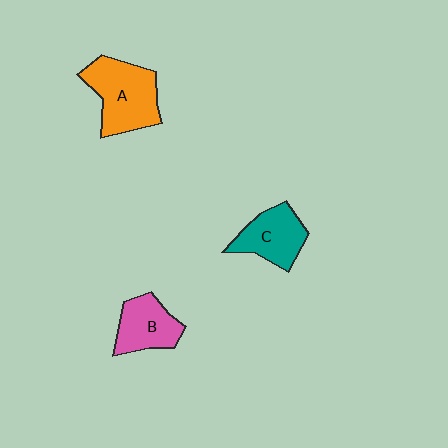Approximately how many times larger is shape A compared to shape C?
Approximately 1.4 times.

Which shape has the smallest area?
Shape B (pink).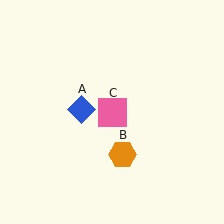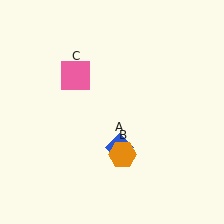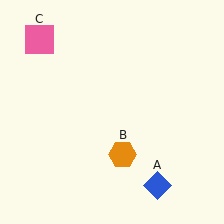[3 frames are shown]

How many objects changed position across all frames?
2 objects changed position: blue diamond (object A), pink square (object C).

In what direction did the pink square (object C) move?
The pink square (object C) moved up and to the left.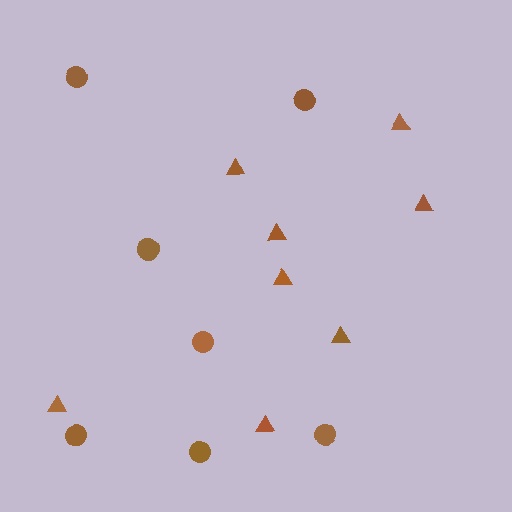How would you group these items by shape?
There are 2 groups: one group of circles (7) and one group of triangles (8).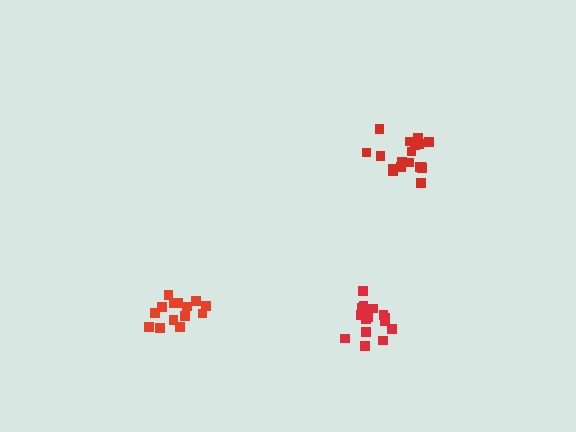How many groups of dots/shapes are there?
There are 3 groups.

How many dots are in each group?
Group 1: 15 dots, Group 2: 19 dots, Group 3: 16 dots (50 total).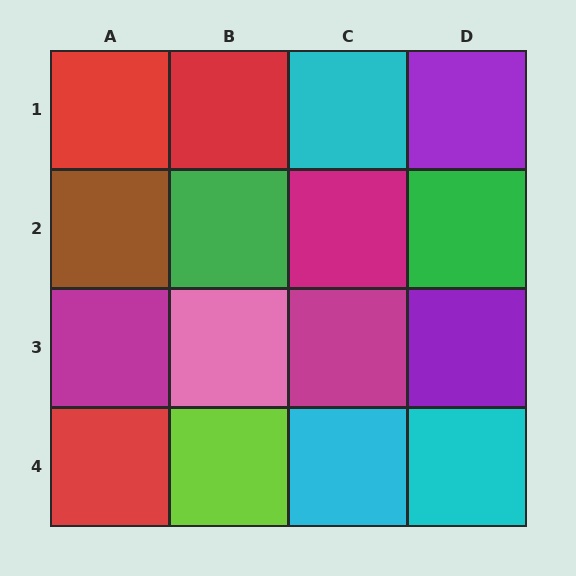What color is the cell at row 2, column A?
Brown.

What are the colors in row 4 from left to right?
Red, lime, cyan, cyan.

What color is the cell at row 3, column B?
Pink.